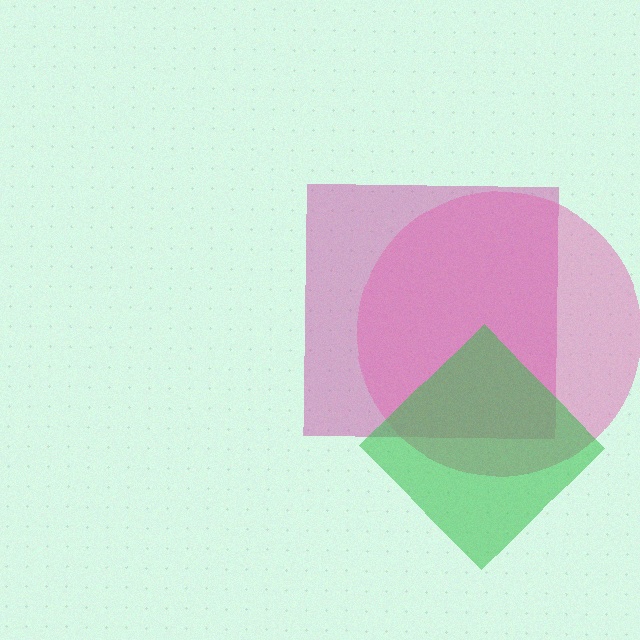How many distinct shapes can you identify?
There are 3 distinct shapes: a magenta square, a pink circle, a green diamond.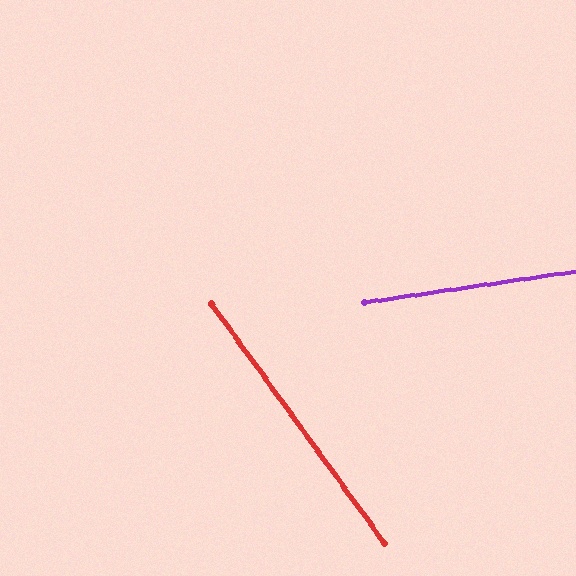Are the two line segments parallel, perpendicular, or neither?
Neither parallel nor perpendicular — they differ by about 62°.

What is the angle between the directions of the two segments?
Approximately 62 degrees.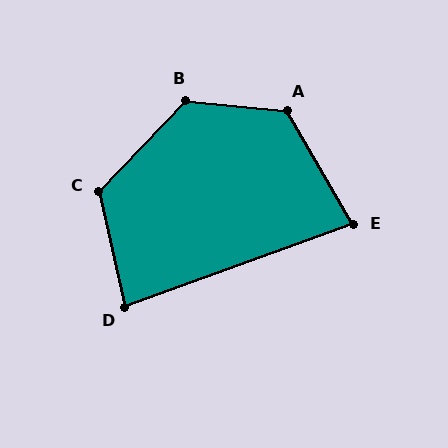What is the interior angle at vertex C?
Approximately 124 degrees (obtuse).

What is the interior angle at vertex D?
Approximately 83 degrees (acute).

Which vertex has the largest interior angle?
B, at approximately 128 degrees.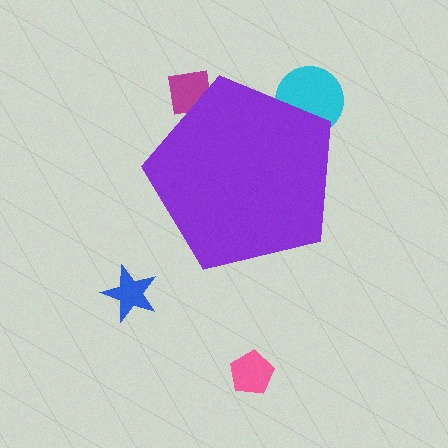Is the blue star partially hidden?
No, the blue star is fully visible.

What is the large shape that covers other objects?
A purple pentagon.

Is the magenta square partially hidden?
Yes, the magenta square is partially hidden behind the purple pentagon.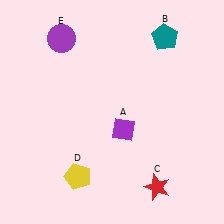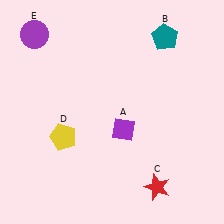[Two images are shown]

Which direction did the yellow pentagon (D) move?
The yellow pentagon (D) moved up.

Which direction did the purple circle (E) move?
The purple circle (E) moved left.